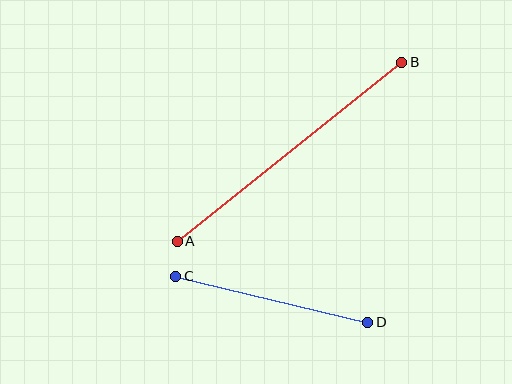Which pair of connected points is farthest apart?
Points A and B are farthest apart.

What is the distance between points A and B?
The distance is approximately 287 pixels.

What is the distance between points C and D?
The distance is approximately 198 pixels.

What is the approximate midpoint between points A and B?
The midpoint is at approximately (289, 152) pixels.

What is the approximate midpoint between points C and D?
The midpoint is at approximately (272, 299) pixels.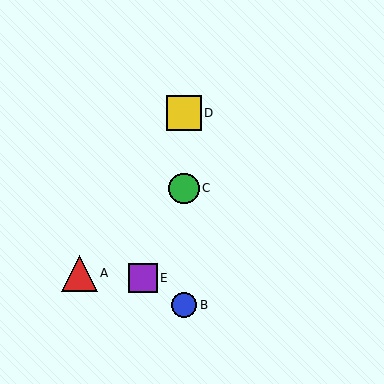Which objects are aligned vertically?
Objects B, C, D are aligned vertically.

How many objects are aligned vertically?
3 objects (B, C, D) are aligned vertically.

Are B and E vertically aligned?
No, B is at x≈184 and E is at x≈143.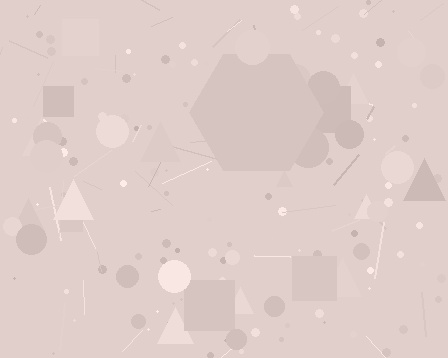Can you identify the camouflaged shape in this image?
The camouflaged shape is a hexagon.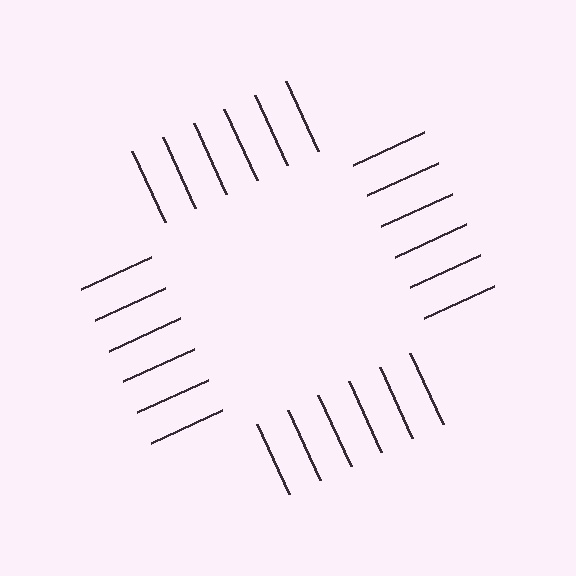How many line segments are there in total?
24 — 6 along each of the 4 edges.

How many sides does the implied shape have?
4 sides — the line-ends trace a square.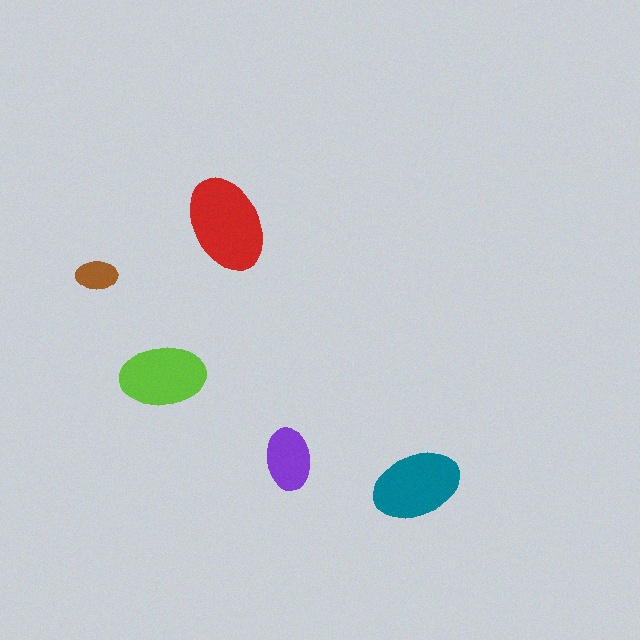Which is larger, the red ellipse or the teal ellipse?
The red one.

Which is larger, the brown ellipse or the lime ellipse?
The lime one.